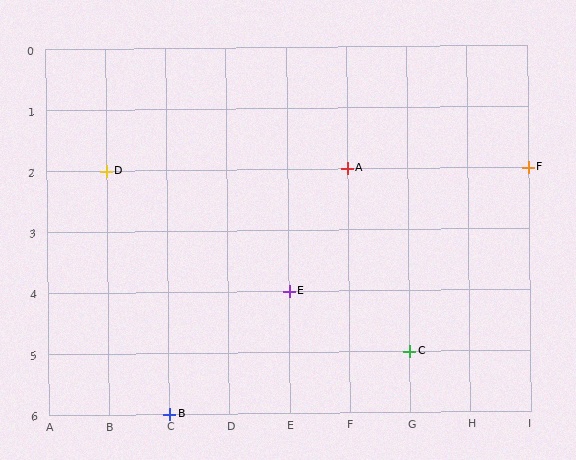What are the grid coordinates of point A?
Point A is at grid coordinates (F, 2).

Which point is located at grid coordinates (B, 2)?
Point D is at (B, 2).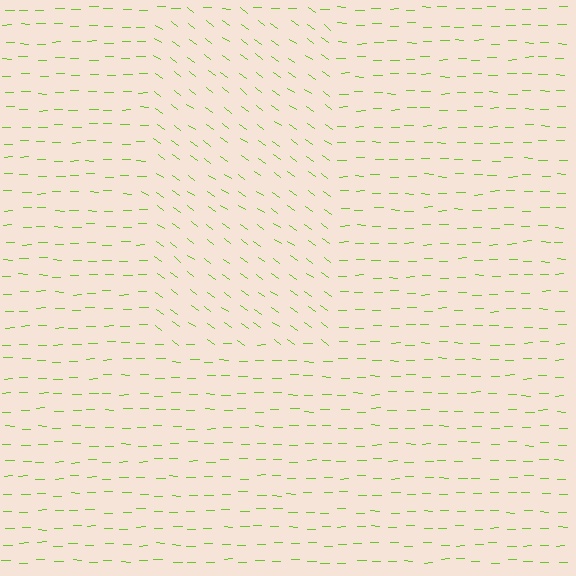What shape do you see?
I see a rectangle.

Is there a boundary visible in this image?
Yes, there is a texture boundary formed by a change in line orientation.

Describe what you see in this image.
The image is filled with small lime line segments. A rectangle region in the image has lines oriented differently from the surrounding lines, creating a visible texture boundary.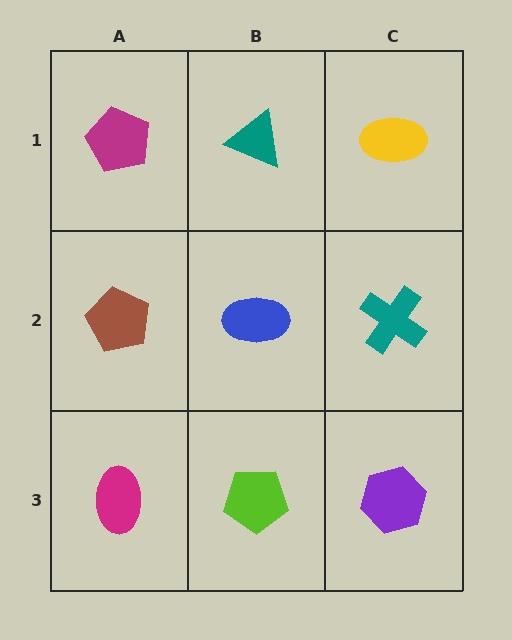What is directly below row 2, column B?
A lime pentagon.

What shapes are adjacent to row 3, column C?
A teal cross (row 2, column C), a lime pentagon (row 3, column B).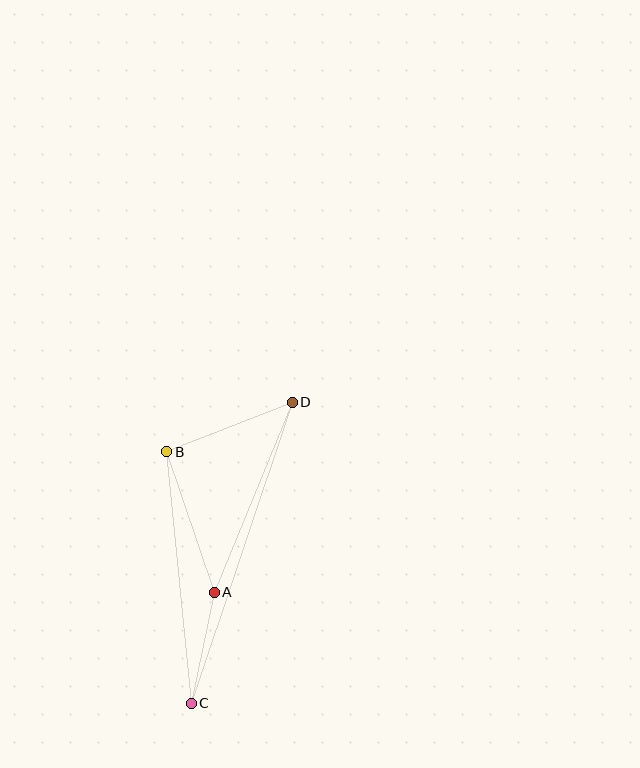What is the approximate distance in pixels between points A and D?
The distance between A and D is approximately 205 pixels.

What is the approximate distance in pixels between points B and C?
The distance between B and C is approximately 253 pixels.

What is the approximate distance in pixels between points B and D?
The distance between B and D is approximately 135 pixels.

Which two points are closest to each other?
Points A and C are closest to each other.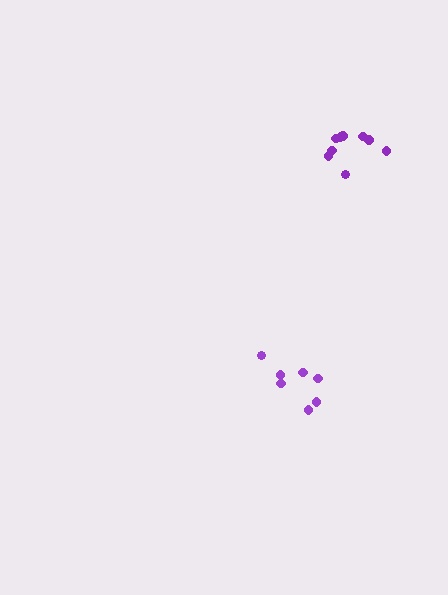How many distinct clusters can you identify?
There are 2 distinct clusters.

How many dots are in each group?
Group 1: 7 dots, Group 2: 9 dots (16 total).